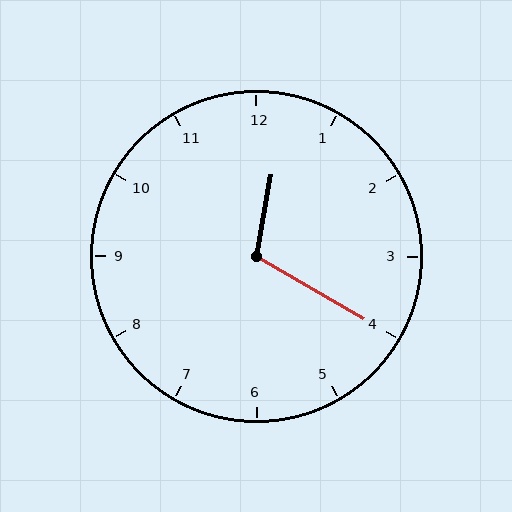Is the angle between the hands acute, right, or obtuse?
It is obtuse.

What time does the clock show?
12:20.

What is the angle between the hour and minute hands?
Approximately 110 degrees.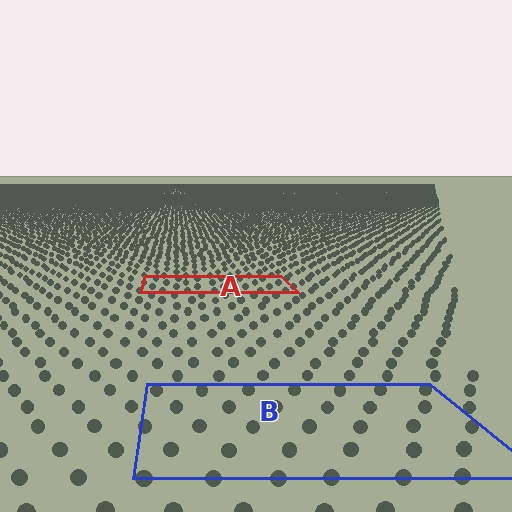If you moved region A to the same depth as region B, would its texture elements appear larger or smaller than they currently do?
They would appear larger. At a closer depth, the same texture elements are projected at a bigger on-screen size.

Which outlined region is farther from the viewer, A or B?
Region A is farther from the viewer — the texture elements inside it appear smaller and more densely packed.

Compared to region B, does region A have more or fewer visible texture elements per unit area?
Region A has more texture elements per unit area — they are packed more densely because it is farther away.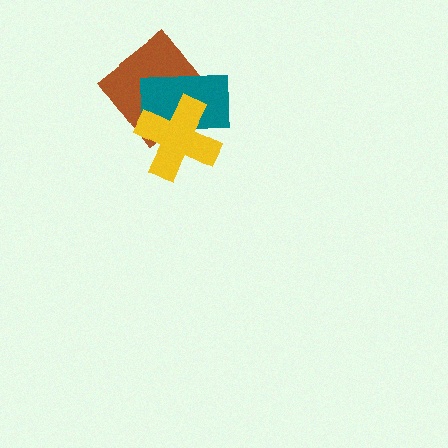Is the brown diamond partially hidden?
Yes, it is partially covered by another shape.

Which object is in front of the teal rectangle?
The yellow cross is in front of the teal rectangle.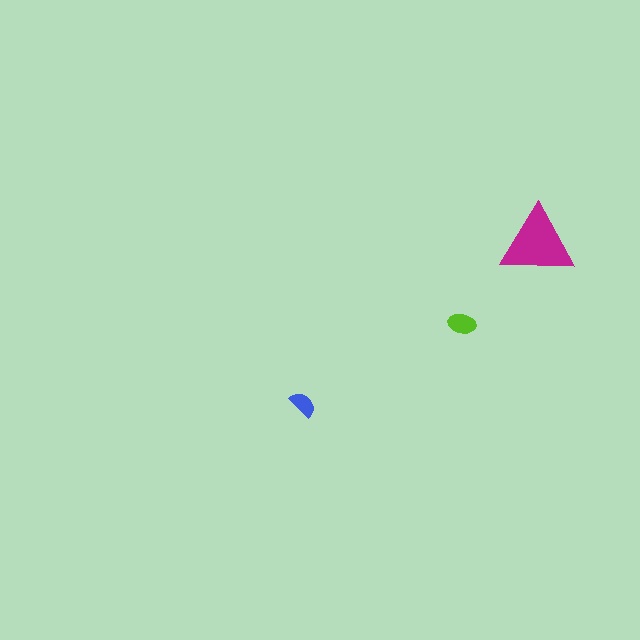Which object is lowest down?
The blue semicircle is bottommost.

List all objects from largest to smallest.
The magenta triangle, the lime ellipse, the blue semicircle.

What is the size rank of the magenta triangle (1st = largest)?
1st.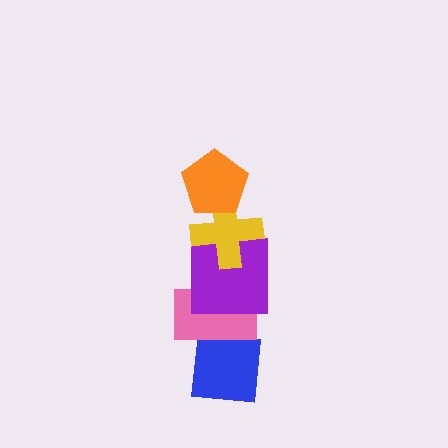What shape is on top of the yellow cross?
The orange pentagon is on top of the yellow cross.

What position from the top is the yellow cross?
The yellow cross is 2nd from the top.